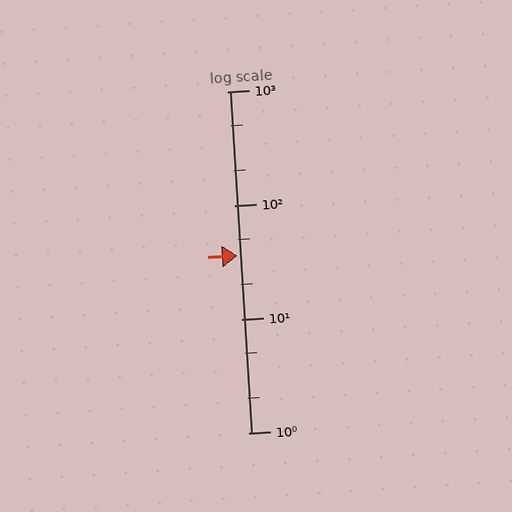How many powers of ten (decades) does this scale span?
The scale spans 3 decades, from 1 to 1000.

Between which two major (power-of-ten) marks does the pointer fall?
The pointer is between 10 and 100.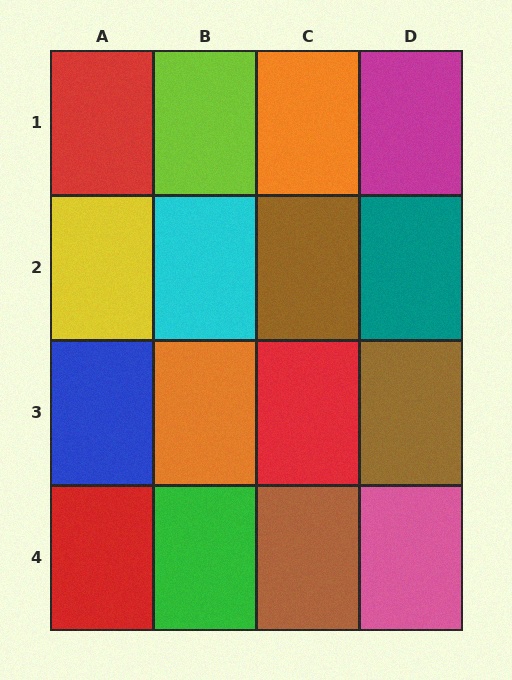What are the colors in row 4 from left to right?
Red, green, brown, pink.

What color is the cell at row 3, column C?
Red.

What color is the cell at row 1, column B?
Lime.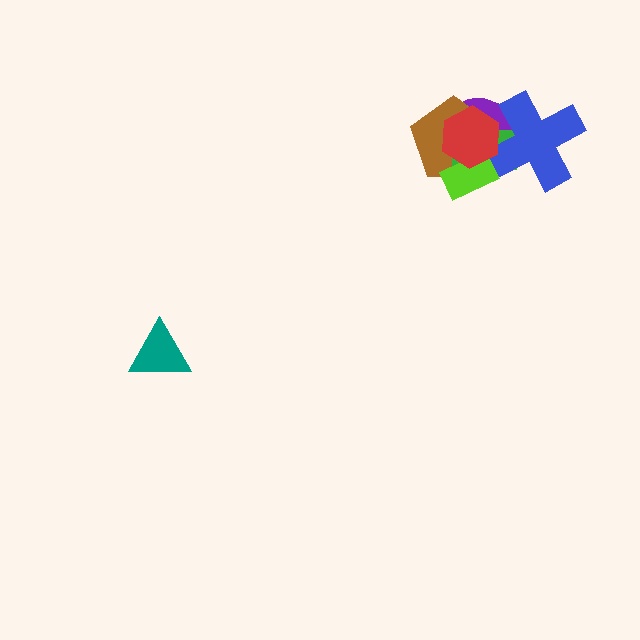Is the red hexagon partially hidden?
No, no other shape covers it.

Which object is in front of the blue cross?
The red hexagon is in front of the blue cross.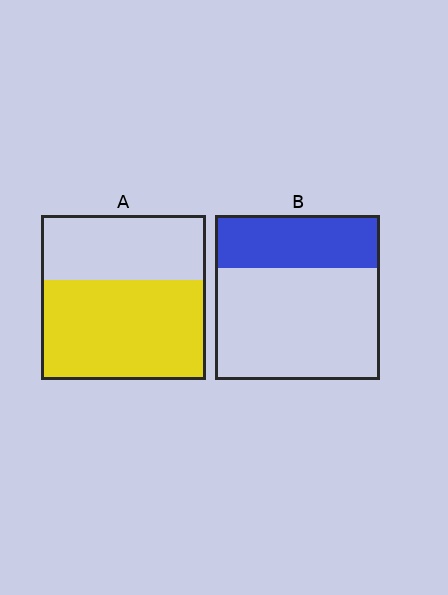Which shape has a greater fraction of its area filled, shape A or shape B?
Shape A.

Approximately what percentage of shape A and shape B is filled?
A is approximately 60% and B is approximately 30%.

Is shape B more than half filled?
No.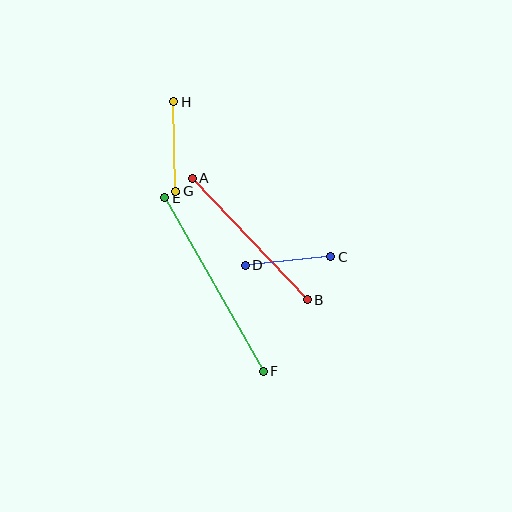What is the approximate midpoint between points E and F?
The midpoint is at approximately (214, 285) pixels.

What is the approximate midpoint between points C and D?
The midpoint is at approximately (288, 261) pixels.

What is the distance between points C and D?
The distance is approximately 86 pixels.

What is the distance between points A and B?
The distance is approximately 167 pixels.